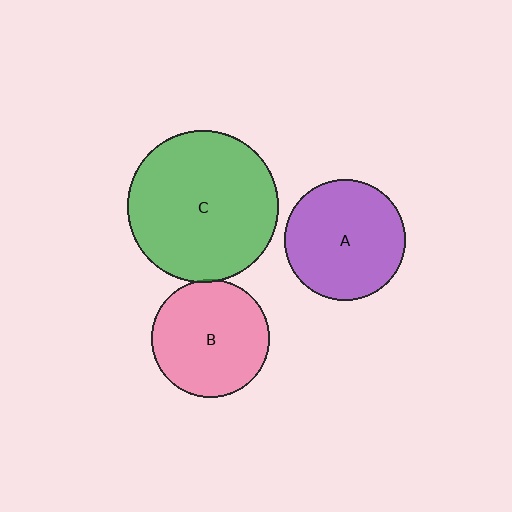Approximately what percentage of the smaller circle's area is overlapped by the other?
Approximately 5%.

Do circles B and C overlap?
Yes.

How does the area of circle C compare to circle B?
Approximately 1.6 times.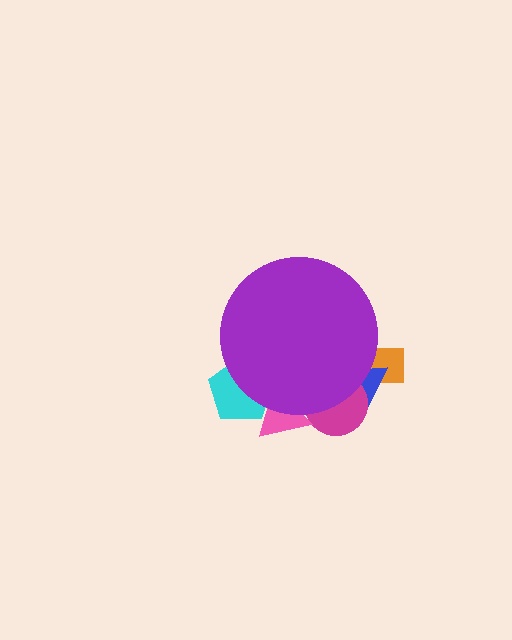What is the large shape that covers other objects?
A purple circle.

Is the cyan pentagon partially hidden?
Yes, the cyan pentagon is partially hidden behind the purple circle.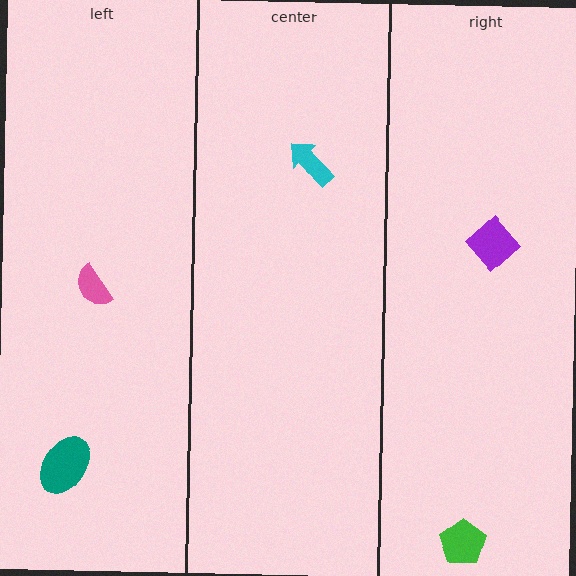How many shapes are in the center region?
1.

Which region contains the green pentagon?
The right region.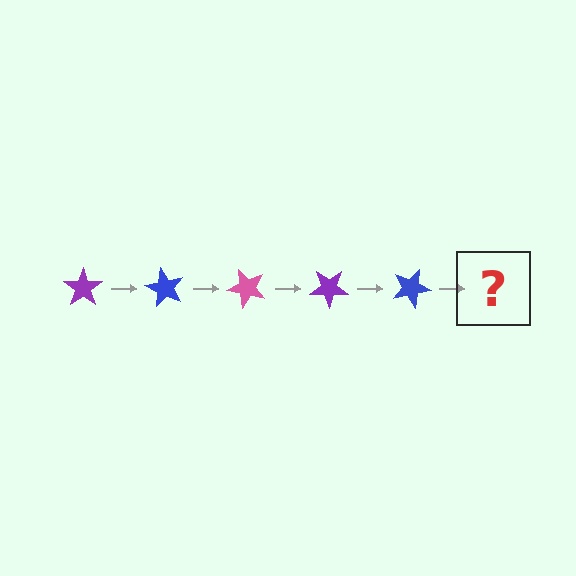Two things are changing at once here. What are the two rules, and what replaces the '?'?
The two rules are that it rotates 60 degrees each step and the color cycles through purple, blue, and pink. The '?' should be a pink star, rotated 300 degrees from the start.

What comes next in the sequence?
The next element should be a pink star, rotated 300 degrees from the start.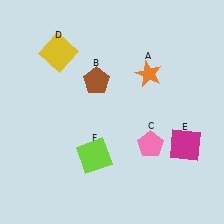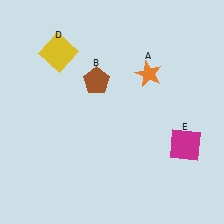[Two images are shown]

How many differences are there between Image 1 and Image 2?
There are 2 differences between the two images.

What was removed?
The pink pentagon (C), the lime square (F) were removed in Image 2.